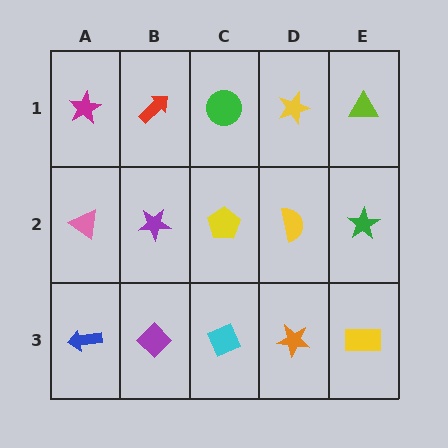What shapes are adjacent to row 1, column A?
A pink triangle (row 2, column A), a red arrow (row 1, column B).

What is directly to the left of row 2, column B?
A pink triangle.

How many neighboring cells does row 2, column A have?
3.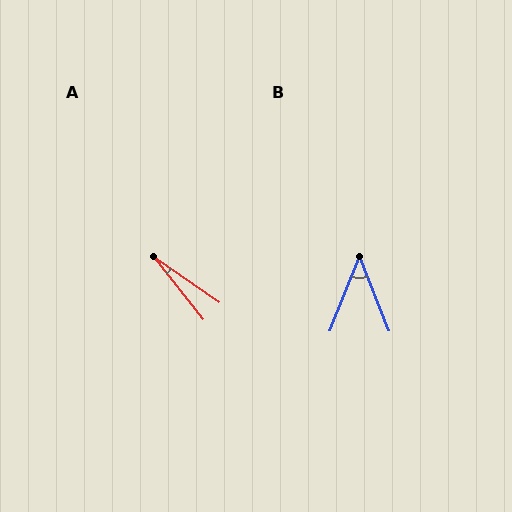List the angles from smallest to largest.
A (17°), B (43°).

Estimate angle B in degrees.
Approximately 43 degrees.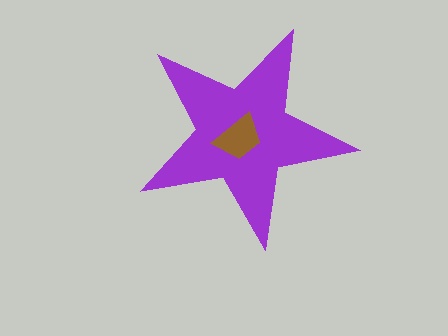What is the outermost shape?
The purple star.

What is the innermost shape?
The brown trapezoid.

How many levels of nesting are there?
2.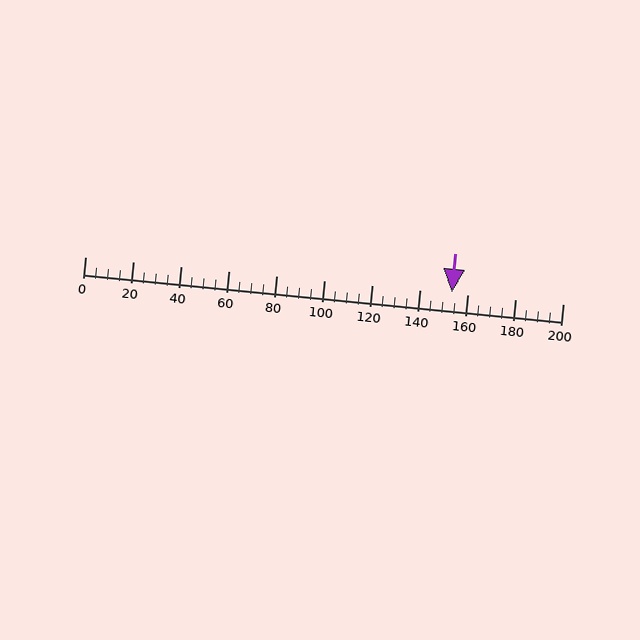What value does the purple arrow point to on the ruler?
The purple arrow points to approximately 154.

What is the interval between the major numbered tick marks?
The major tick marks are spaced 20 units apart.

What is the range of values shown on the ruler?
The ruler shows values from 0 to 200.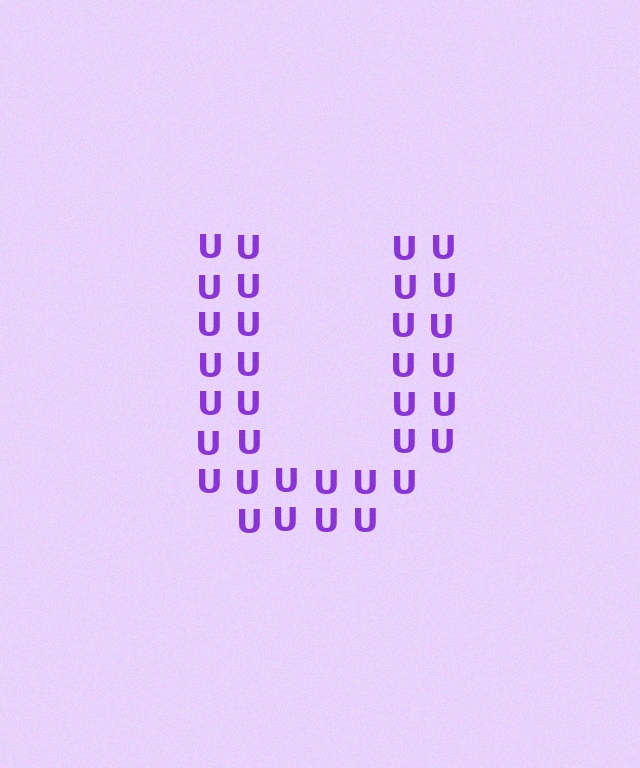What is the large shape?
The large shape is the letter U.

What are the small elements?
The small elements are letter U's.